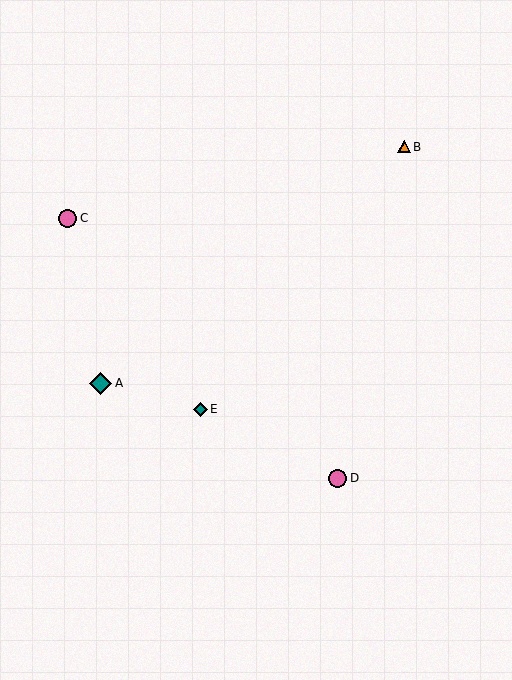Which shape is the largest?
The teal diamond (labeled A) is the largest.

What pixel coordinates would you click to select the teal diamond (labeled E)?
Click at (201, 409) to select the teal diamond E.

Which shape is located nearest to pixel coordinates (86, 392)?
The teal diamond (labeled A) at (101, 383) is nearest to that location.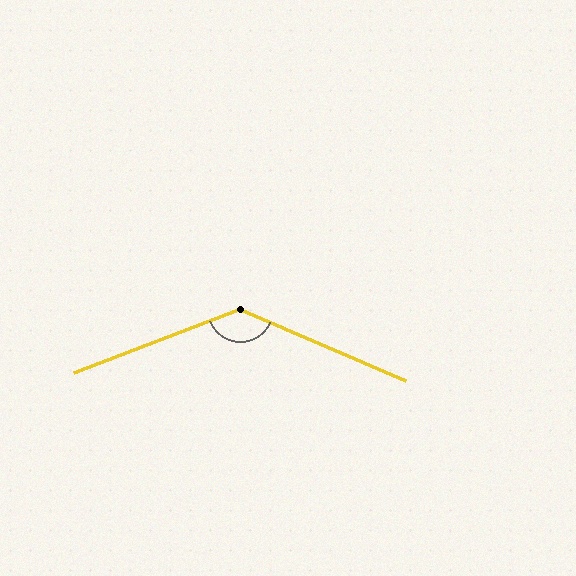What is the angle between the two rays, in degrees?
Approximately 136 degrees.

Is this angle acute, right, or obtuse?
It is obtuse.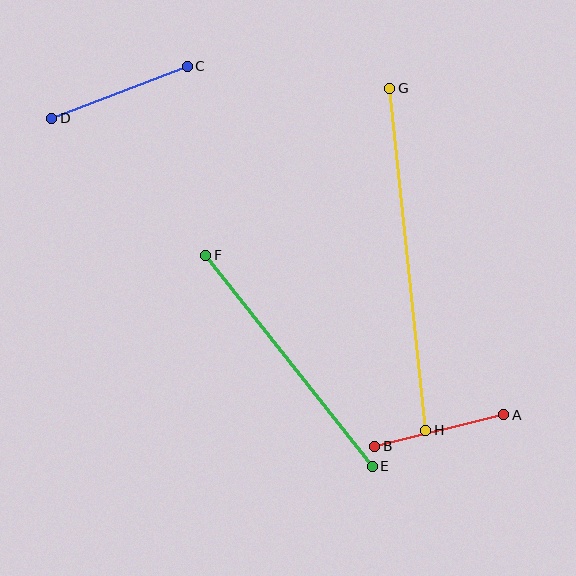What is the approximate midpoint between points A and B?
The midpoint is at approximately (439, 430) pixels.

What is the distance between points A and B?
The distance is approximately 133 pixels.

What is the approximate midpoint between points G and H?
The midpoint is at approximately (408, 259) pixels.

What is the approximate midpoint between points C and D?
The midpoint is at approximately (119, 92) pixels.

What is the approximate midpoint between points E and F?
The midpoint is at approximately (289, 361) pixels.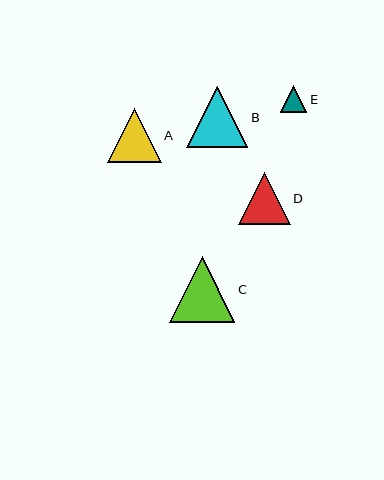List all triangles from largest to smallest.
From largest to smallest: C, B, A, D, E.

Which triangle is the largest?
Triangle C is the largest with a size of approximately 65 pixels.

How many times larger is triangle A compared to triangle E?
Triangle A is approximately 2.1 times the size of triangle E.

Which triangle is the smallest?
Triangle E is the smallest with a size of approximately 26 pixels.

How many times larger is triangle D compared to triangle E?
Triangle D is approximately 2.0 times the size of triangle E.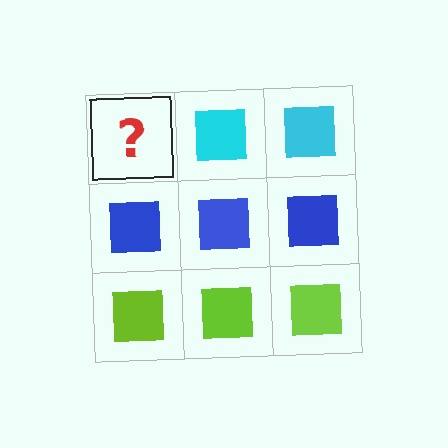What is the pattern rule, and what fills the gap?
The rule is that each row has a consistent color. The gap should be filled with a cyan square.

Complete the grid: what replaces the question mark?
The question mark should be replaced with a cyan square.